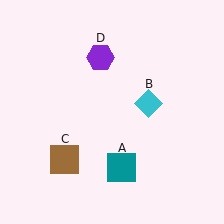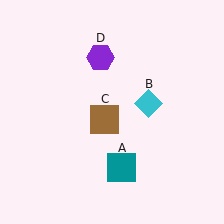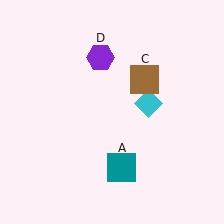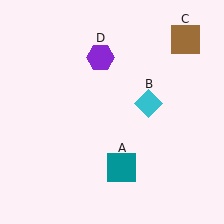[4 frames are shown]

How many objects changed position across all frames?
1 object changed position: brown square (object C).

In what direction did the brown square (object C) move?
The brown square (object C) moved up and to the right.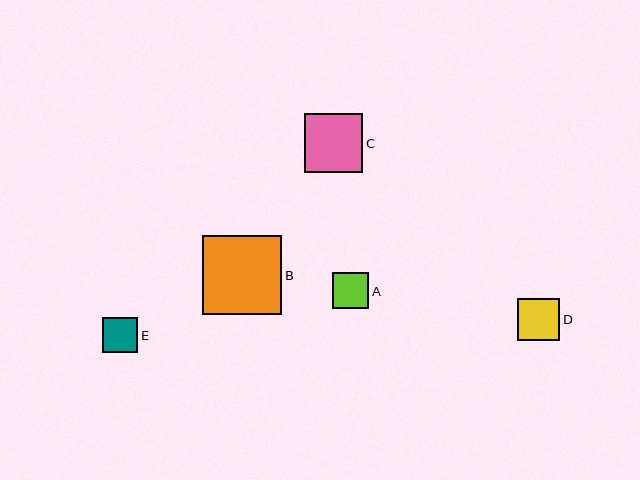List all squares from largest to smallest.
From largest to smallest: B, C, D, A, E.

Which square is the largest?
Square B is the largest with a size of approximately 79 pixels.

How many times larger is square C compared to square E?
Square C is approximately 1.7 times the size of square E.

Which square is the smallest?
Square E is the smallest with a size of approximately 35 pixels.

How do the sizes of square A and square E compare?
Square A and square E are approximately the same size.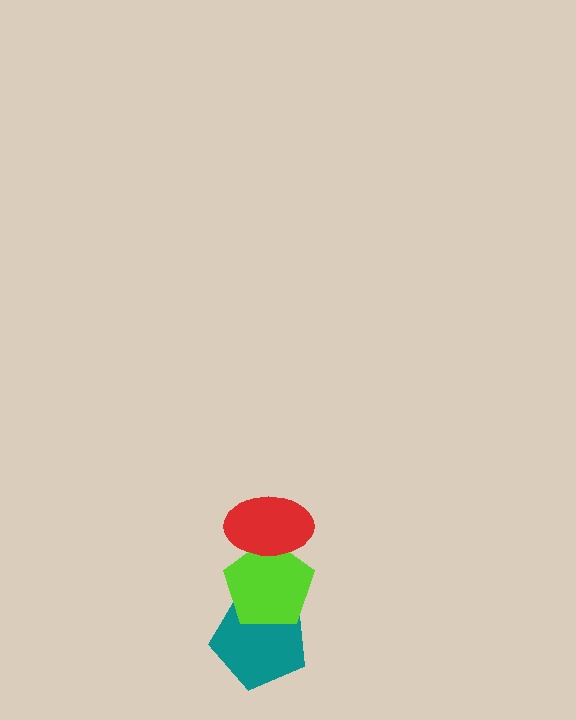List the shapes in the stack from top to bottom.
From top to bottom: the red ellipse, the lime pentagon, the teal pentagon.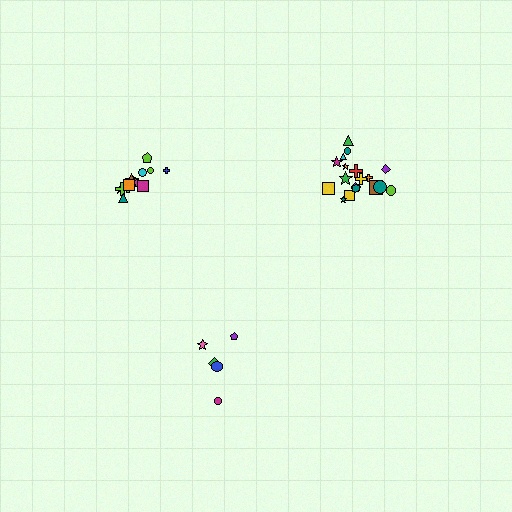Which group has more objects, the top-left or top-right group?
The top-right group.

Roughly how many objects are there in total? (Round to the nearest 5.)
Roughly 35 objects in total.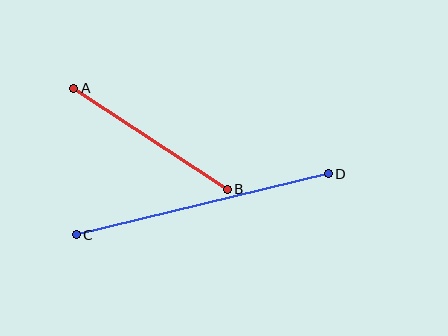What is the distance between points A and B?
The distance is approximately 184 pixels.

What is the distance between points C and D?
The distance is approximately 259 pixels.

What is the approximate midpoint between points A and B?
The midpoint is at approximately (151, 139) pixels.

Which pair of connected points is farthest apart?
Points C and D are farthest apart.